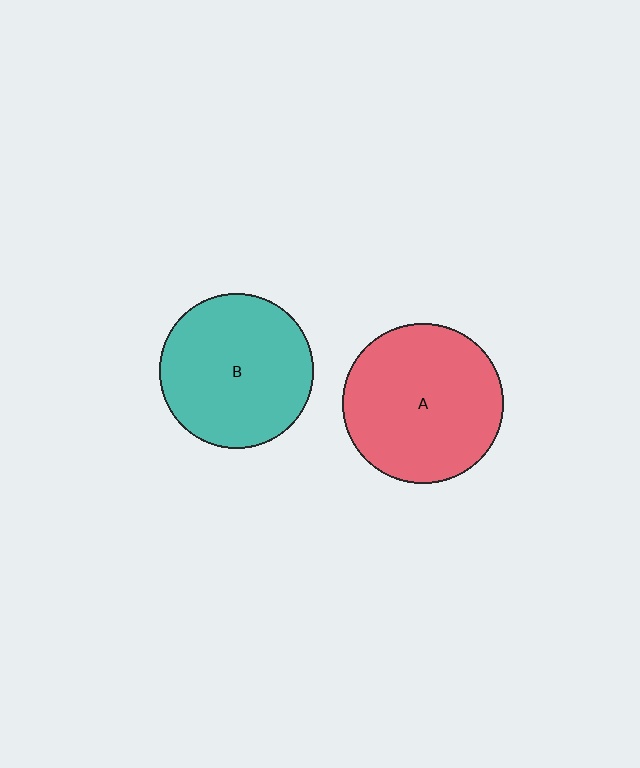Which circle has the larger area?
Circle A (red).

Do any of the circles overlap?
No, none of the circles overlap.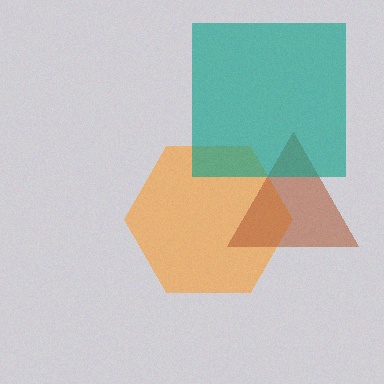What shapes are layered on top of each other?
The layered shapes are: an orange hexagon, a brown triangle, a teal square.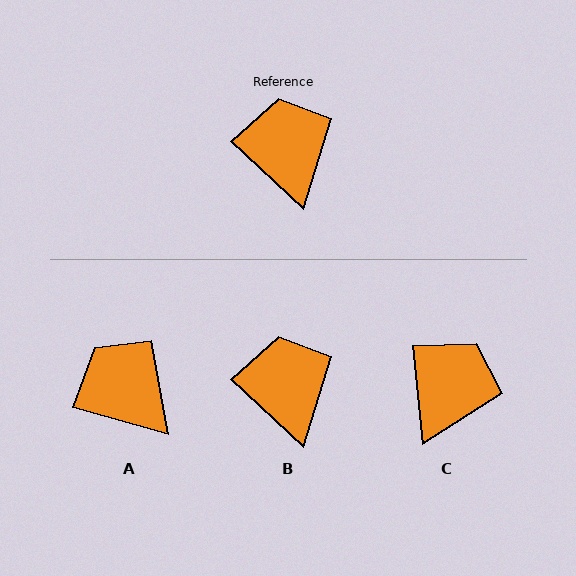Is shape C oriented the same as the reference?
No, it is off by about 41 degrees.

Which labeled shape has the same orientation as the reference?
B.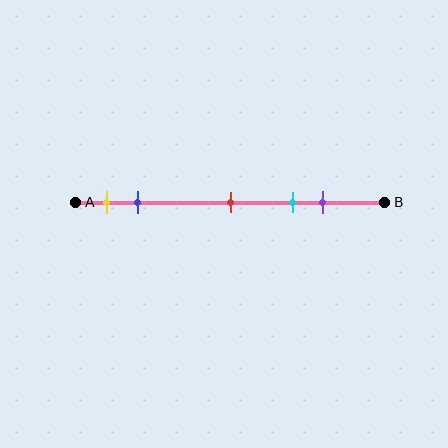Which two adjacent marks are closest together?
The yellow and blue marks are the closest adjacent pair.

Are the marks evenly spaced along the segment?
No, the marks are not evenly spaced.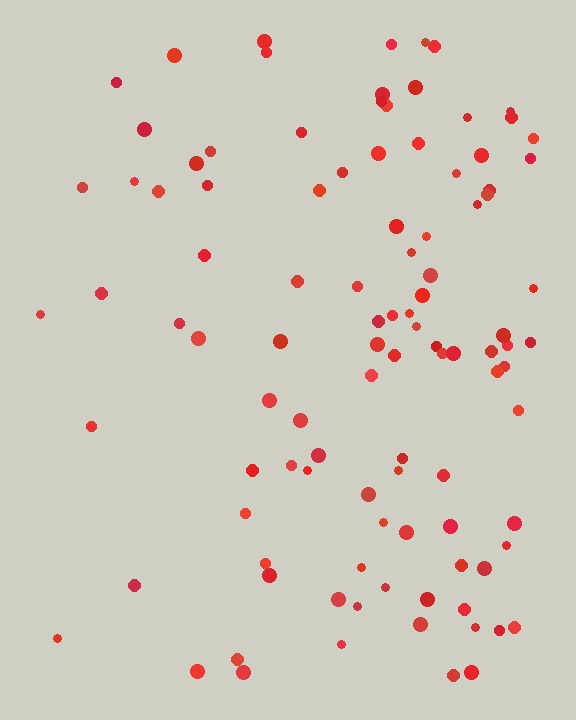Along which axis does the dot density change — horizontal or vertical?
Horizontal.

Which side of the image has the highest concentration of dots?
The right.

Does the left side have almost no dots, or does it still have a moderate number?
Still a moderate number, just noticeably fewer than the right.